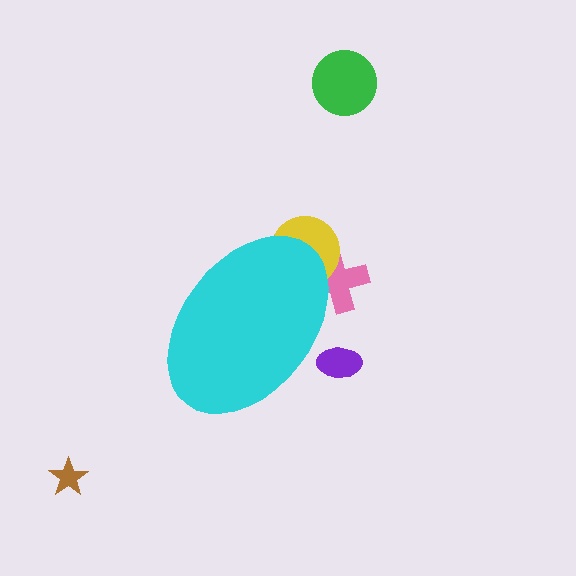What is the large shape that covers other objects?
A cyan ellipse.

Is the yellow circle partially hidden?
Yes, the yellow circle is partially hidden behind the cyan ellipse.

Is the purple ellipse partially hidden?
Yes, the purple ellipse is partially hidden behind the cyan ellipse.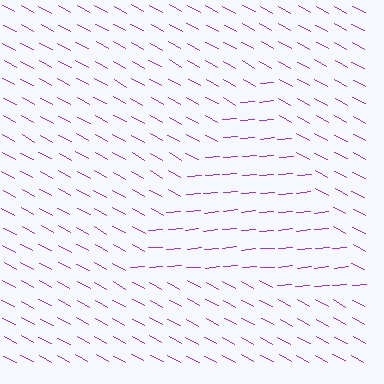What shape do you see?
I see a triangle.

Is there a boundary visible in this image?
Yes, there is a texture boundary formed by a change in line orientation.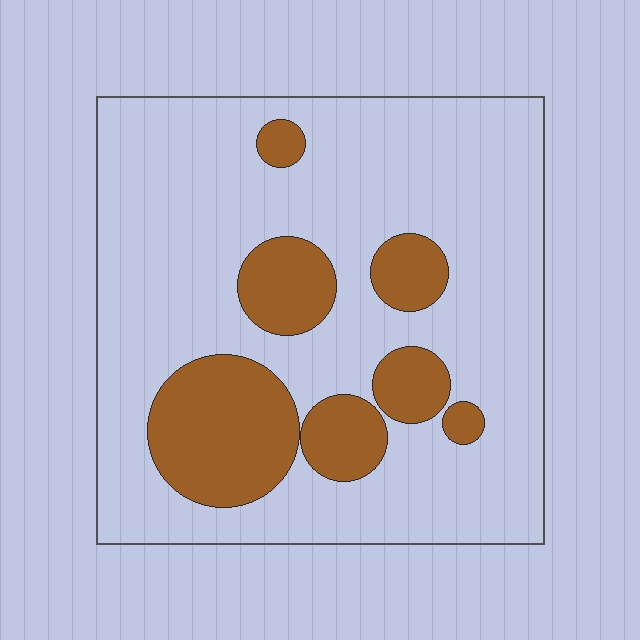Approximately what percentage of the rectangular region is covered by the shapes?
Approximately 25%.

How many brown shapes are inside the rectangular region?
7.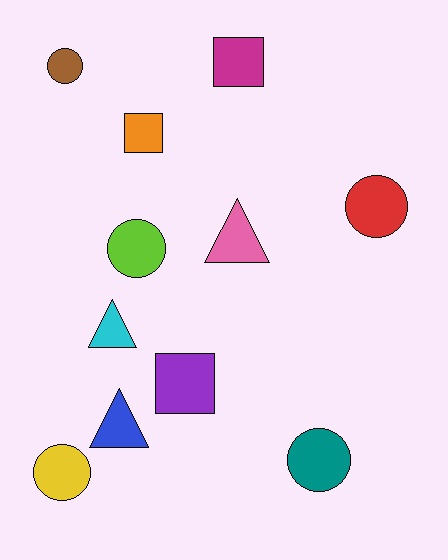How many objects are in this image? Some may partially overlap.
There are 11 objects.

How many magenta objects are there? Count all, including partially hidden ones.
There is 1 magenta object.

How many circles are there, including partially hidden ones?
There are 5 circles.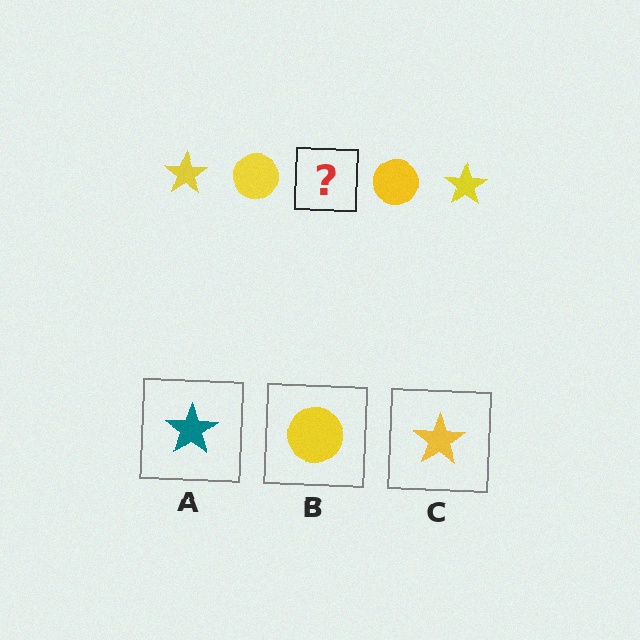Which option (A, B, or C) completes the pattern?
C.